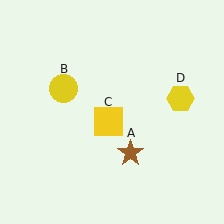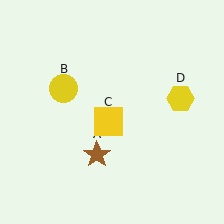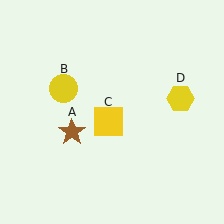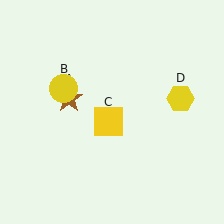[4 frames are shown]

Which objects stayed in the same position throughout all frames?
Yellow circle (object B) and yellow square (object C) and yellow hexagon (object D) remained stationary.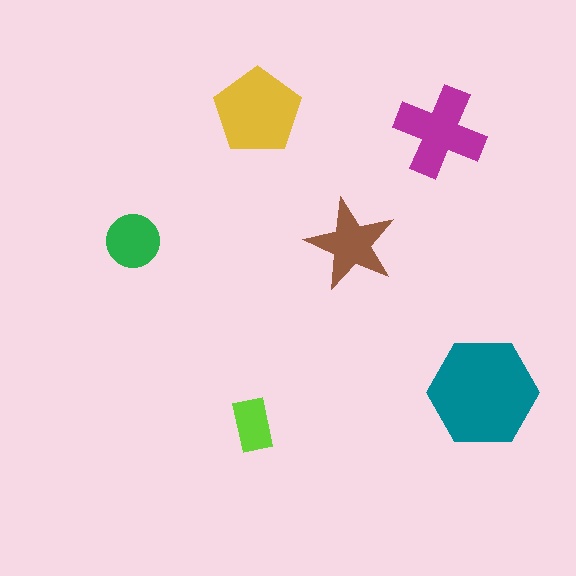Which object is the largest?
The teal hexagon.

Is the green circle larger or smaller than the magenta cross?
Smaller.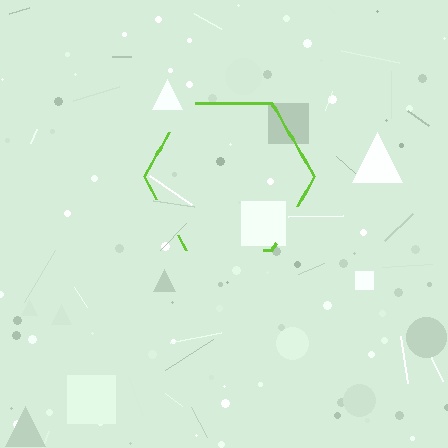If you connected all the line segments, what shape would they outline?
They would outline a hexagon.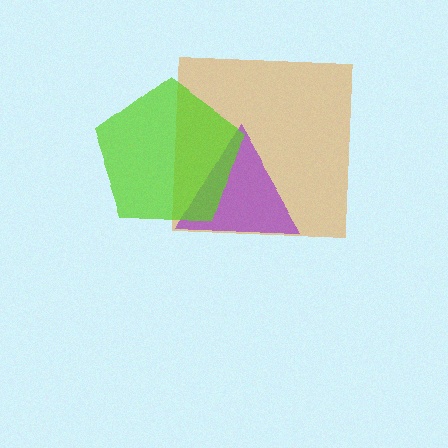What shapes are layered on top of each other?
The layered shapes are: an orange square, a purple triangle, a lime pentagon.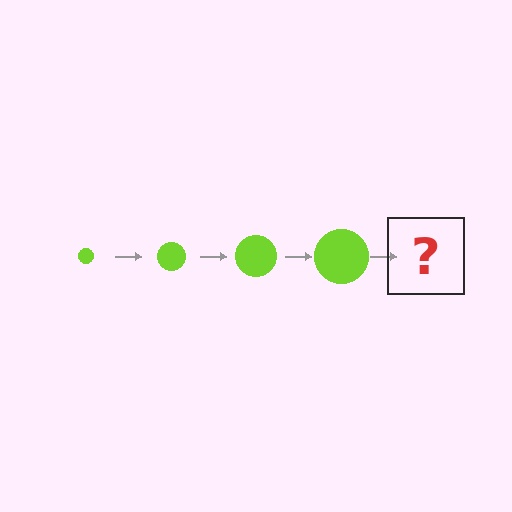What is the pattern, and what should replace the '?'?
The pattern is that the circle gets progressively larger each step. The '?' should be a lime circle, larger than the previous one.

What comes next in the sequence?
The next element should be a lime circle, larger than the previous one.